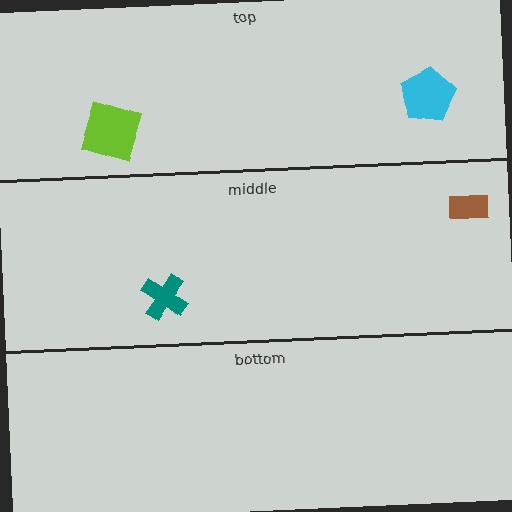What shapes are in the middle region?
The brown rectangle, the teal cross.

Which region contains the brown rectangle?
The middle region.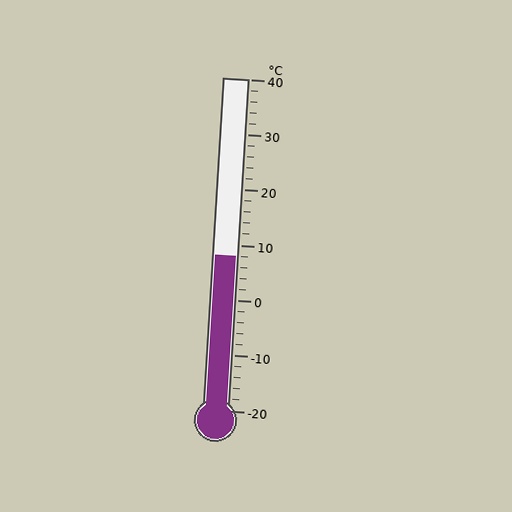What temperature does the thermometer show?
The thermometer shows approximately 8°C.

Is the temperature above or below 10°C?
The temperature is below 10°C.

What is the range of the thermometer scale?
The thermometer scale ranges from -20°C to 40°C.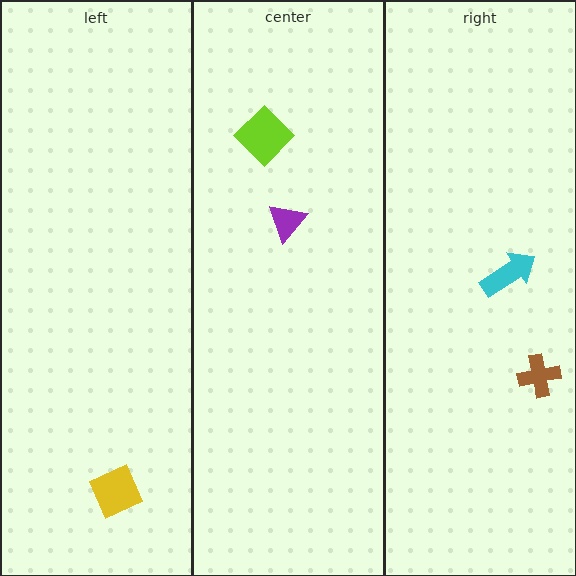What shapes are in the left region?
The yellow square.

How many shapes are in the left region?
1.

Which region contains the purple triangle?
The center region.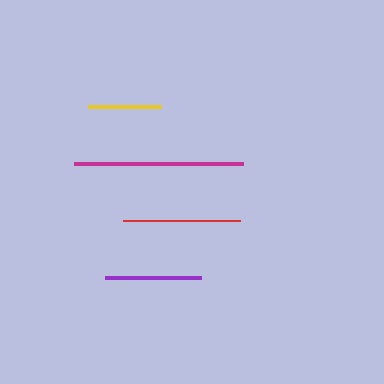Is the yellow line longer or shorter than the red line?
The red line is longer than the yellow line.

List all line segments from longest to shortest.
From longest to shortest: magenta, red, purple, yellow.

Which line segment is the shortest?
The yellow line is the shortest at approximately 73 pixels.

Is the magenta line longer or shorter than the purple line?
The magenta line is longer than the purple line.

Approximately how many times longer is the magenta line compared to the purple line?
The magenta line is approximately 1.8 times the length of the purple line.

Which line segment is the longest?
The magenta line is the longest at approximately 169 pixels.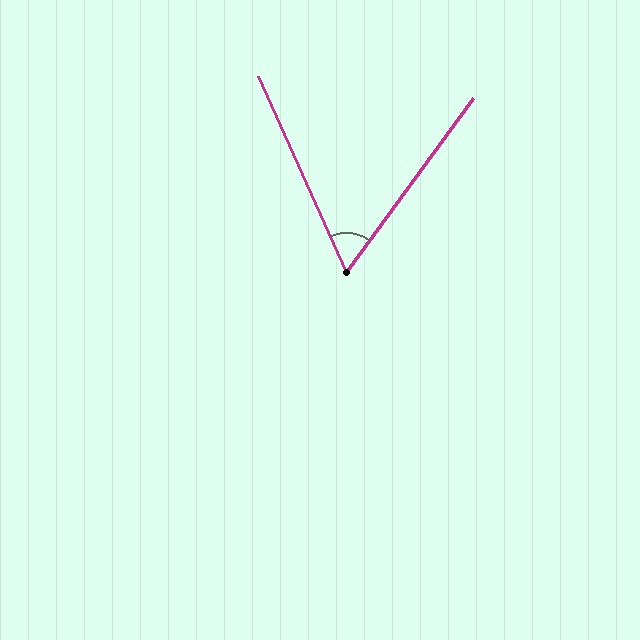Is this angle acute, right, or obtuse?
It is acute.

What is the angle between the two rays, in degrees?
Approximately 60 degrees.